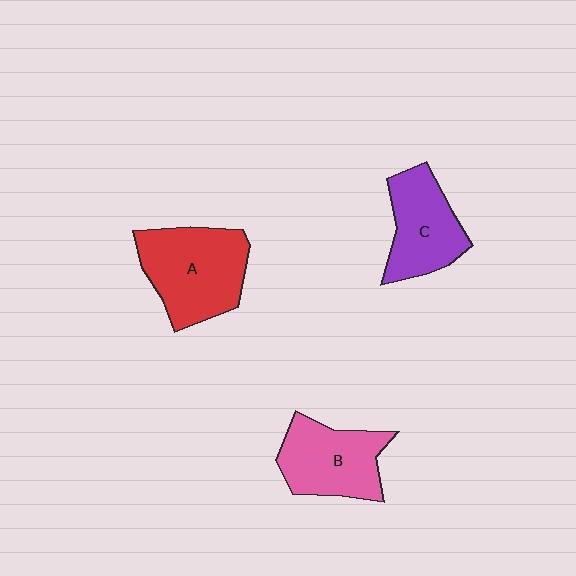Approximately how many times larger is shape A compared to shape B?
Approximately 1.2 times.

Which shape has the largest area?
Shape A (red).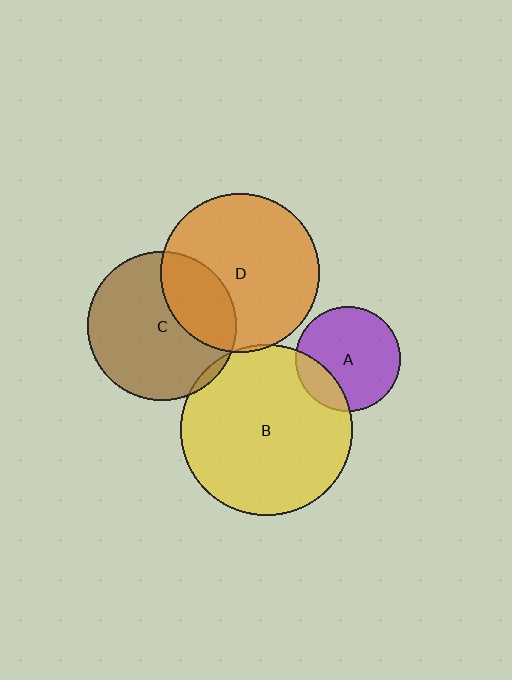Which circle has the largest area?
Circle B (yellow).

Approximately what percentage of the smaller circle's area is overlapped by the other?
Approximately 5%.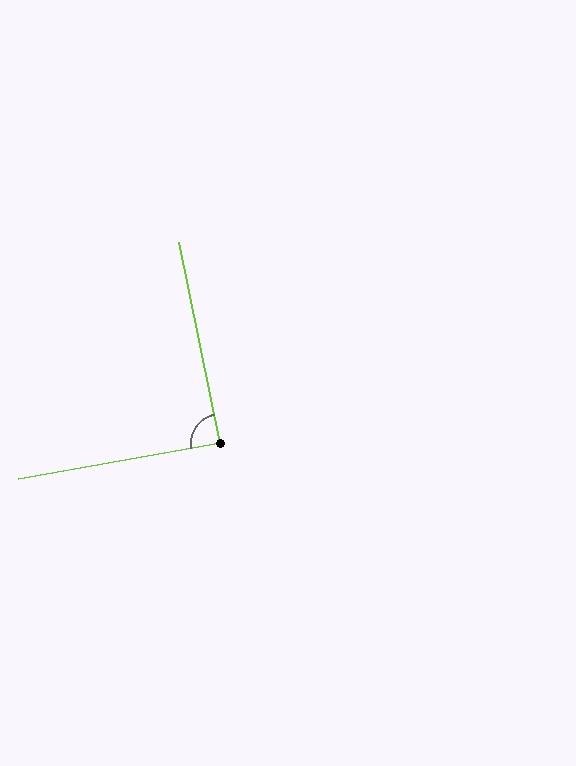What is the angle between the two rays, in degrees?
Approximately 88 degrees.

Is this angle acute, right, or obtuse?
It is approximately a right angle.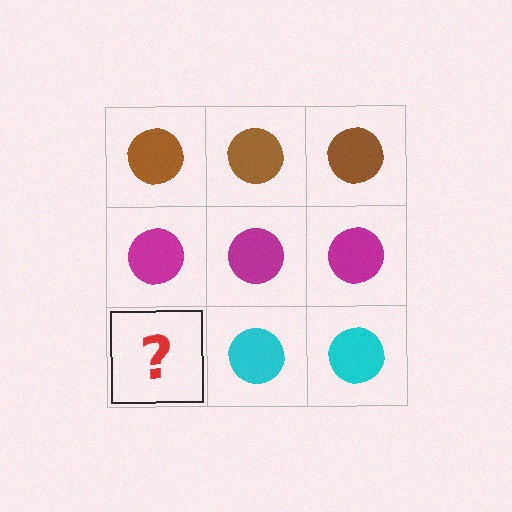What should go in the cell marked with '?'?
The missing cell should contain a cyan circle.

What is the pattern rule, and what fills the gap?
The rule is that each row has a consistent color. The gap should be filled with a cyan circle.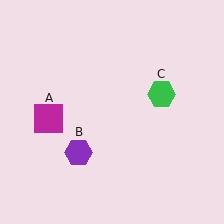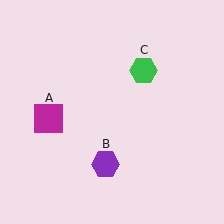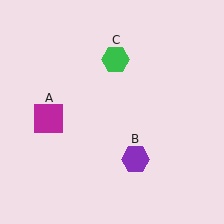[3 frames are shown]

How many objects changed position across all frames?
2 objects changed position: purple hexagon (object B), green hexagon (object C).